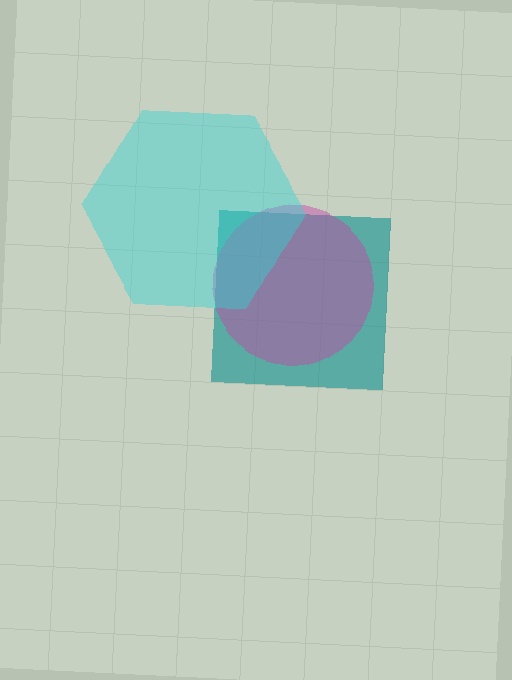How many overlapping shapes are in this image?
There are 3 overlapping shapes in the image.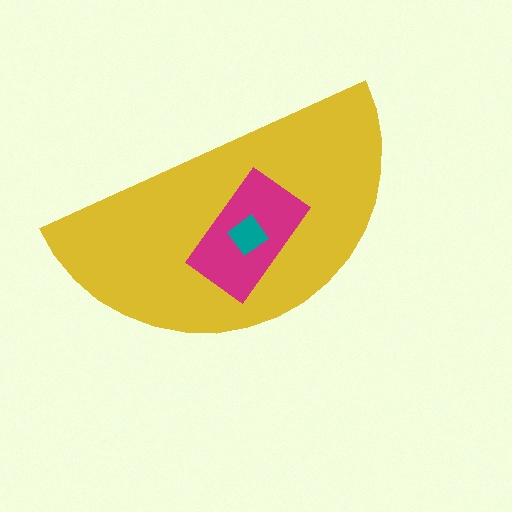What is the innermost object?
The teal diamond.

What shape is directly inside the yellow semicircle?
The magenta rectangle.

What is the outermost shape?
The yellow semicircle.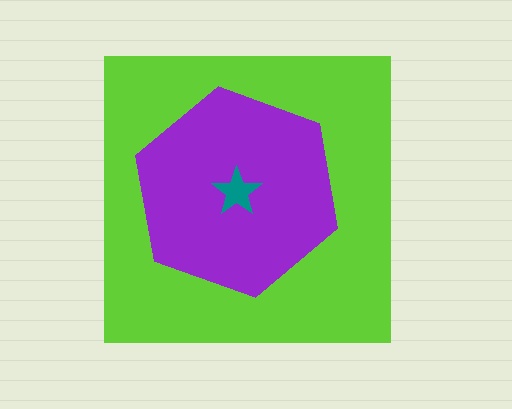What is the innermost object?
The teal star.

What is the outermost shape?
The lime square.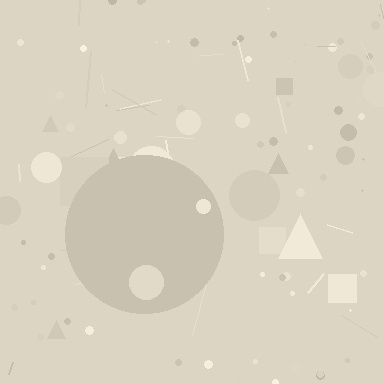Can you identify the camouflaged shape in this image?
The camouflaged shape is a circle.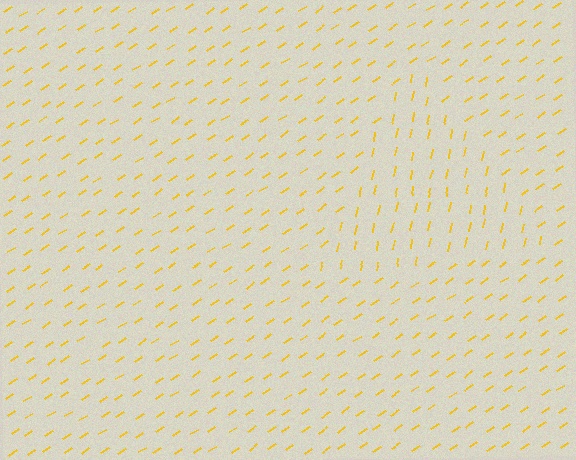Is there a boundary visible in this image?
Yes, there is a texture boundary formed by a change in line orientation.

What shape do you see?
I see a triangle.